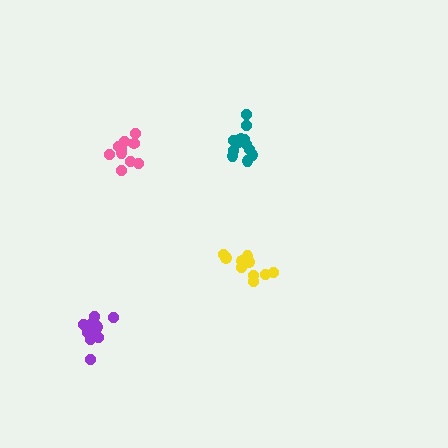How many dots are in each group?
Group 1: 10 dots, Group 2: 10 dots, Group 3: 12 dots, Group 4: 12 dots (44 total).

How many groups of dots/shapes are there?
There are 4 groups.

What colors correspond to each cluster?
The clusters are colored: yellow, pink, purple, teal.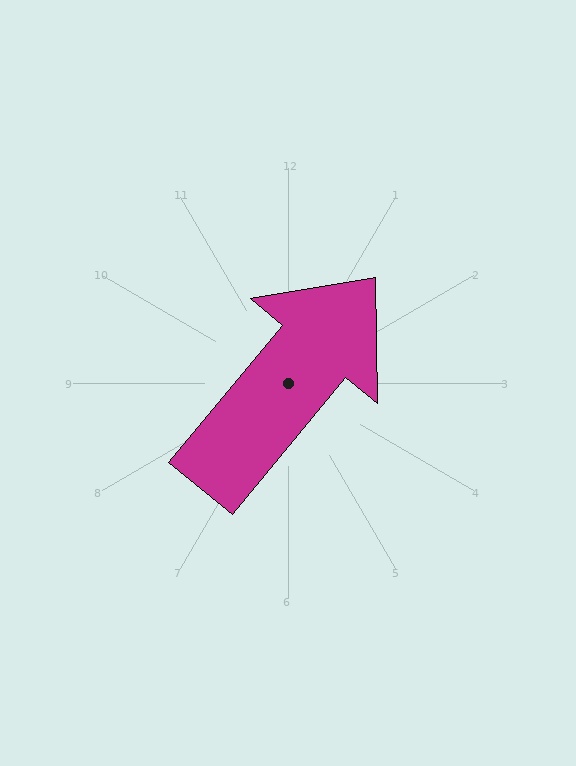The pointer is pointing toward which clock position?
Roughly 1 o'clock.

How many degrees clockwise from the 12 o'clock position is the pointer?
Approximately 40 degrees.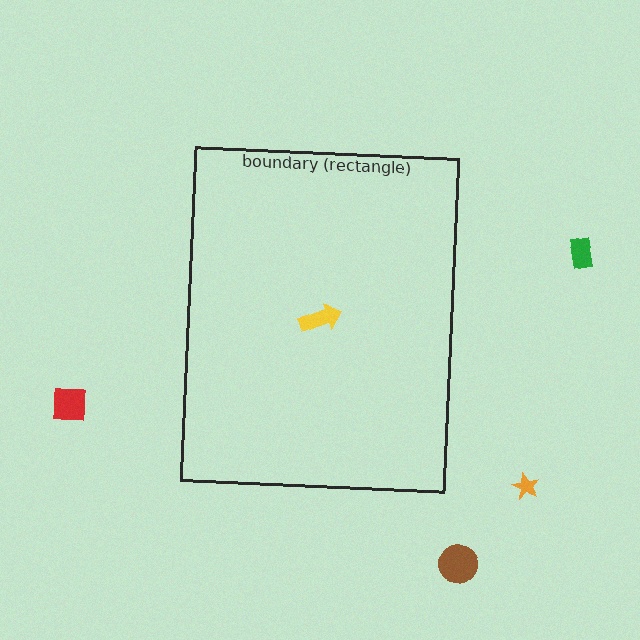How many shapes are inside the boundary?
1 inside, 4 outside.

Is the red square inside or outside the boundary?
Outside.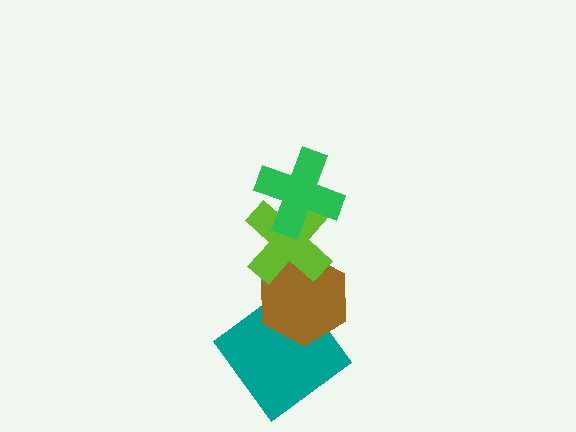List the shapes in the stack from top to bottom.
From top to bottom: the green cross, the lime cross, the brown hexagon, the teal diamond.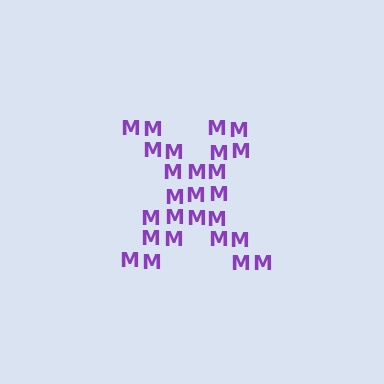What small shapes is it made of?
It is made of small letter M's.